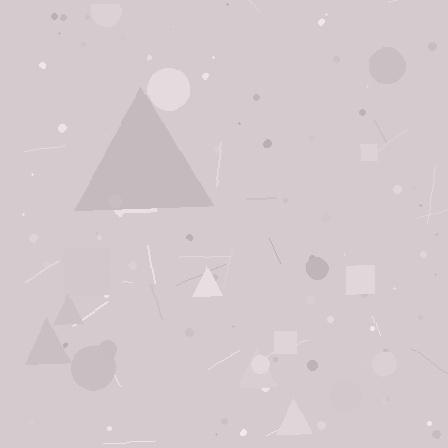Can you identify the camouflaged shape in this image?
The camouflaged shape is a triangle.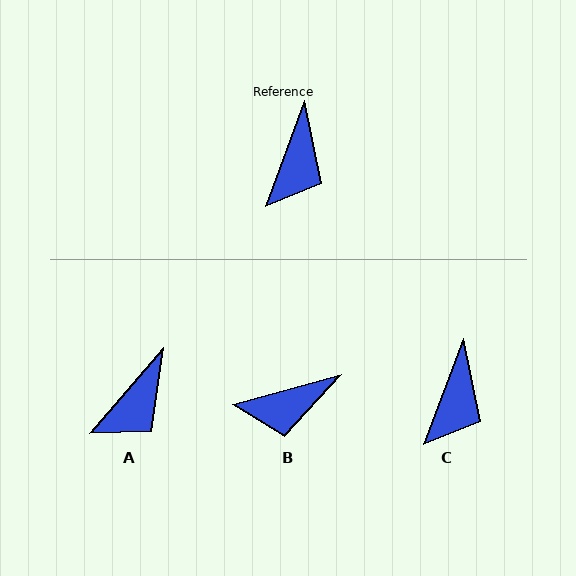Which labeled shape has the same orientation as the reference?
C.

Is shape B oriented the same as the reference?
No, it is off by about 54 degrees.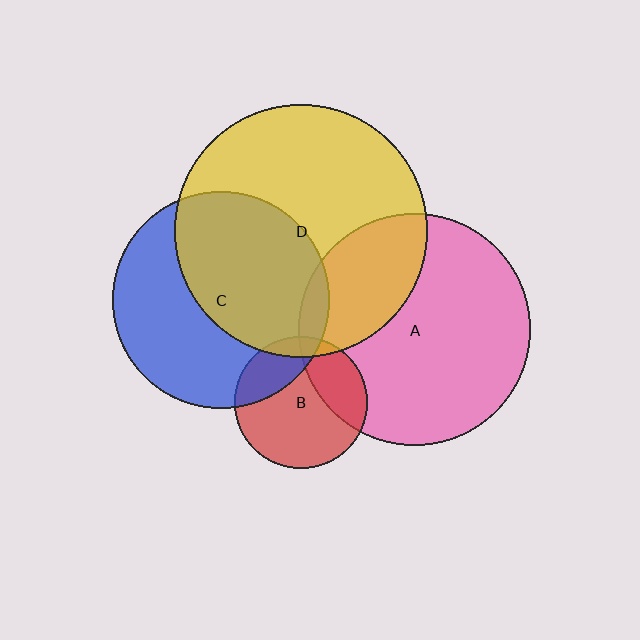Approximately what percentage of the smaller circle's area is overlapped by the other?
Approximately 30%.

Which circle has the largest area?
Circle D (yellow).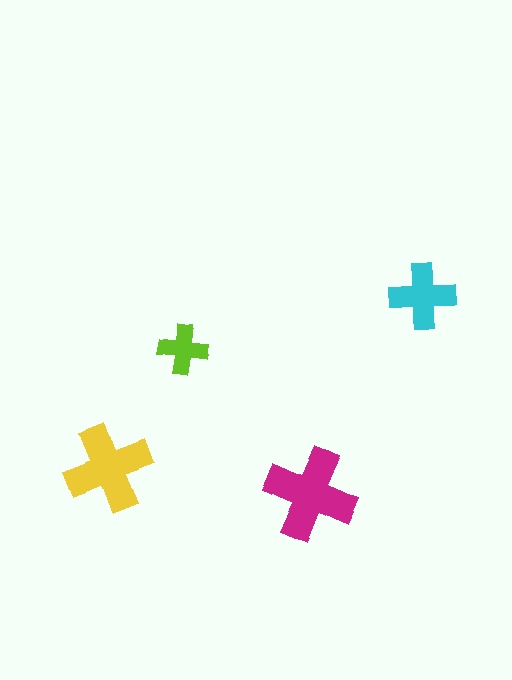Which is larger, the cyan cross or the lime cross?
The cyan one.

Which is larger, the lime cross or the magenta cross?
The magenta one.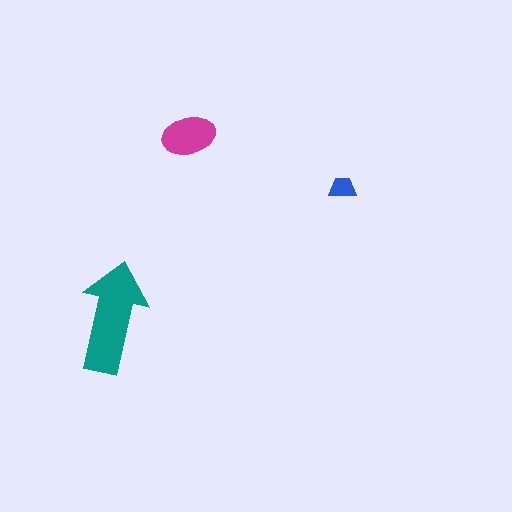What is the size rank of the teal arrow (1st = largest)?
1st.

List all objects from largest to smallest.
The teal arrow, the magenta ellipse, the blue trapezoid.